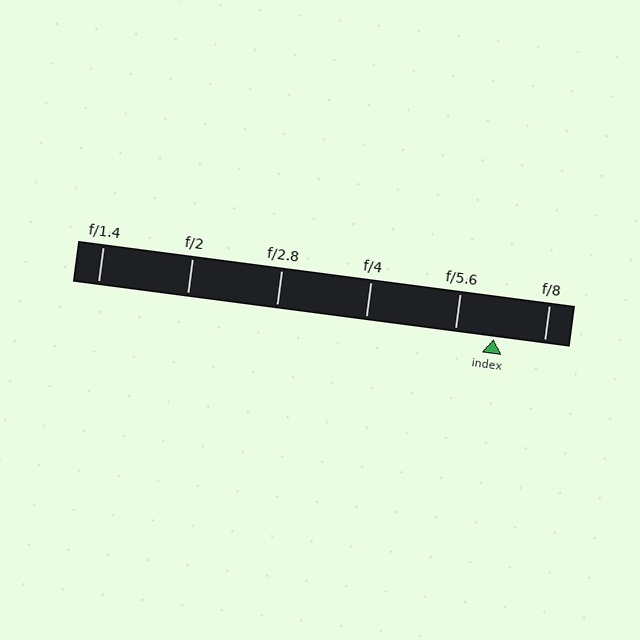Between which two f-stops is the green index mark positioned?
The index mark is between f/5.6 and f/8.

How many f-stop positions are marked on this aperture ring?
There are 6 f-stop positions marked.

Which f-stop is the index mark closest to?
The index mark is closest to f/5.6.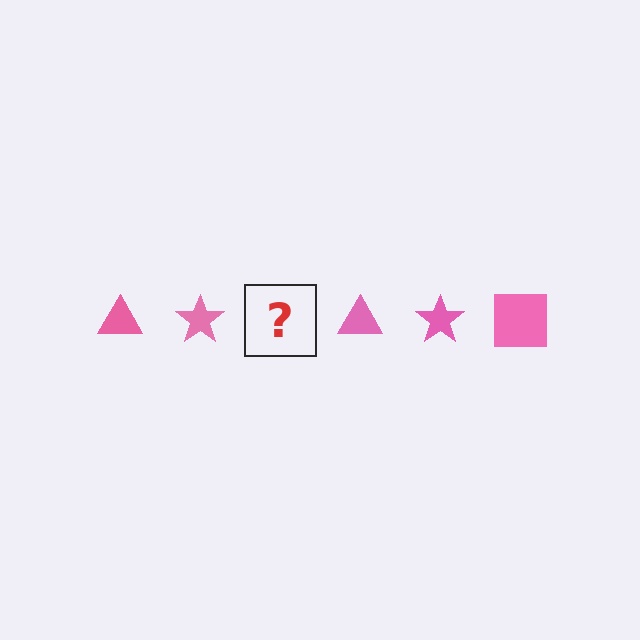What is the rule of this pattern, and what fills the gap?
The rule is that the pattern cycles through triangle, star, square shapes in pink. The gap should be filled with a pink square.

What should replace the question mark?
The question mark should be replaced with a pink square.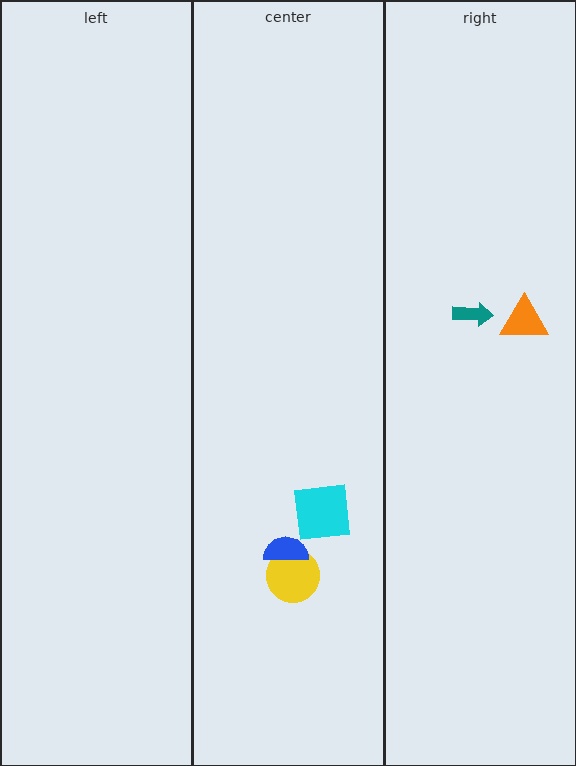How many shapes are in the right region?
2.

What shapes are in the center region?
The yellow circle, the blue semicircle, the cyan square.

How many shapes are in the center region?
3.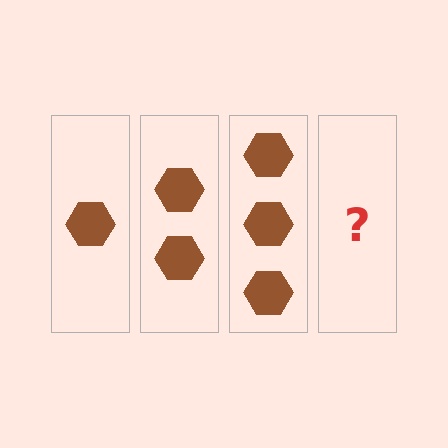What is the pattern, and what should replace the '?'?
The pattern is that each step adds one more hexagon. The '?' should be 4 hexagons.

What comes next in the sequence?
The next element should be 4 hexagons.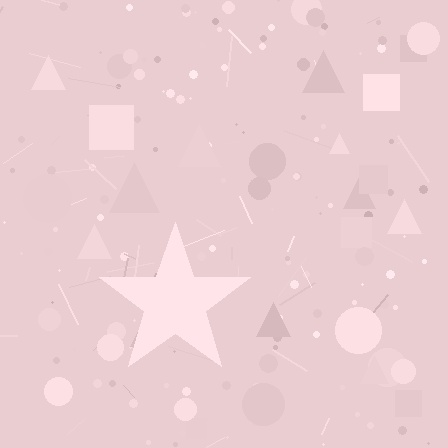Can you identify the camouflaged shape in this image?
The camouflaged shape is a star.